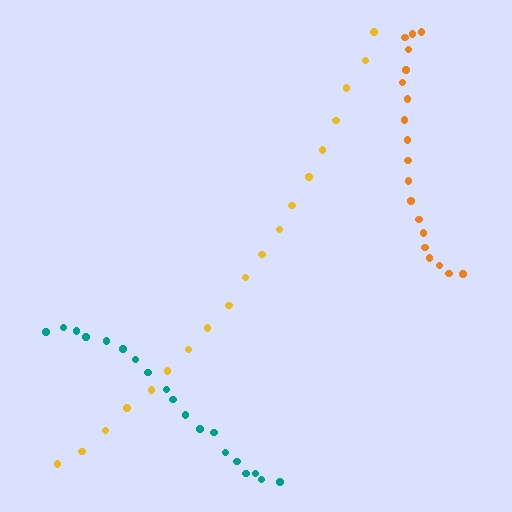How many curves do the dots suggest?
There are 3 distinct paths.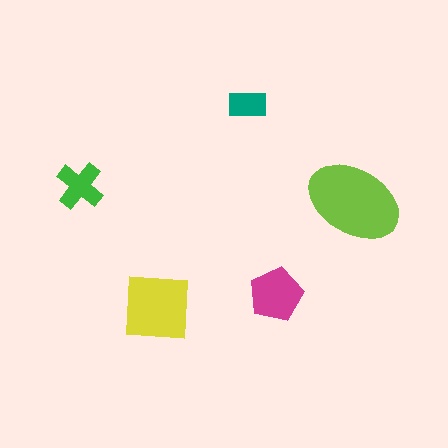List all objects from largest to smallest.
The lime ellipse, the yellow square, the magenta pentagon, the green cross, the teal rectangle.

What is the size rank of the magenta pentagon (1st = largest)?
3rd.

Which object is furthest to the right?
The lime ellipse is rightmost.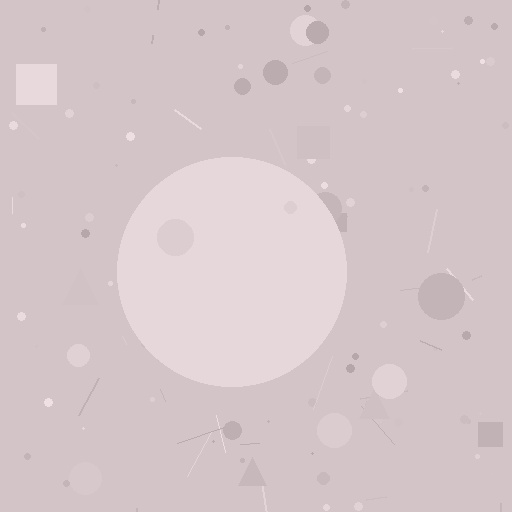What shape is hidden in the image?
A circle is hidden in the image.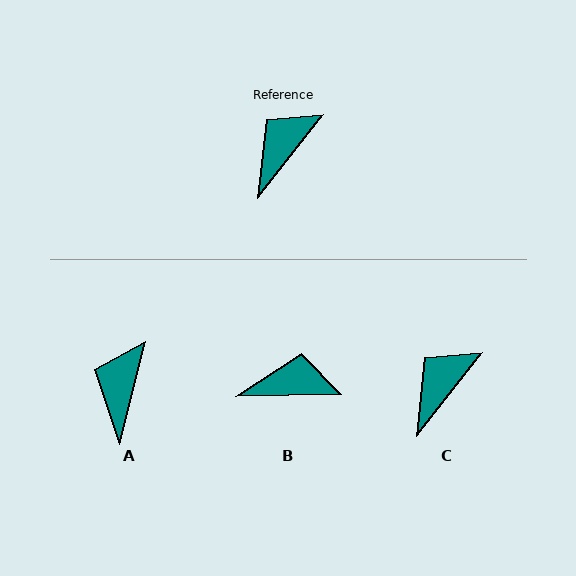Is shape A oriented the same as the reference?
No, it is off by about 24 degrees.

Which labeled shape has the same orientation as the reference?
C.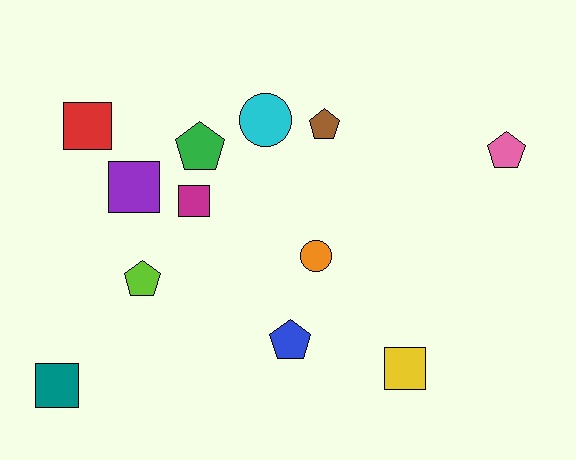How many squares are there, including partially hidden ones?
There are 5 squares.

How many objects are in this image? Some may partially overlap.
There are 12 objects.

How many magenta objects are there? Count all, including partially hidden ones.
There is 1 magenta object.